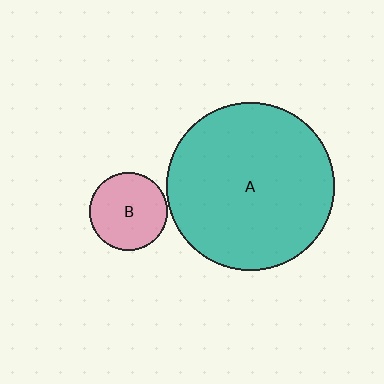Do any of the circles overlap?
No, none of the circles overlap.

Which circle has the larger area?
Circle A (teal).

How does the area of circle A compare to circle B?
Approximately 4.6 times.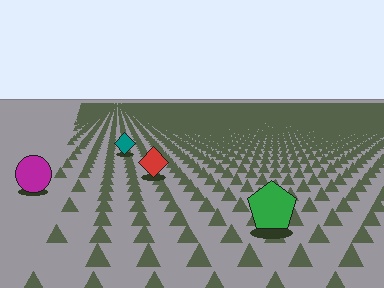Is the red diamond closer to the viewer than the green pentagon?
No. The green pentagon is closer — you can tell from the texture gradient: the ground texture is coarser near it.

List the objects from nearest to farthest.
From nearest to farthest: the green pentagon, the magenta circle, the red diamond, the teal diamond.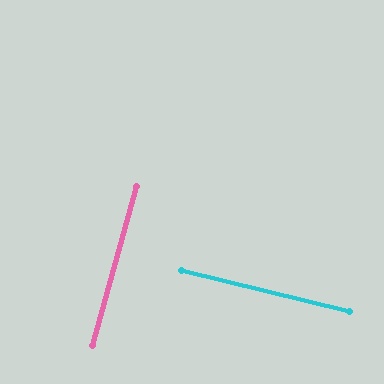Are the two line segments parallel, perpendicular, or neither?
Perpendicular — they meet at approximately 88°.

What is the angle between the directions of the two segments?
Approximately 88 degrees.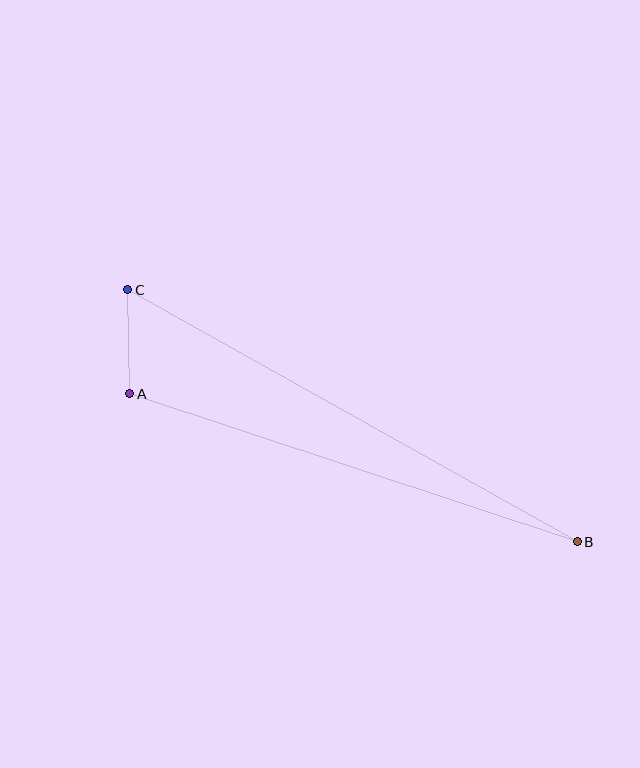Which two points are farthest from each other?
Points B and C are farthest from each other.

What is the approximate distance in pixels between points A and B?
The distance between A and B is approximately 472 pixels.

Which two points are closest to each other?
Points A and C are closest to each other.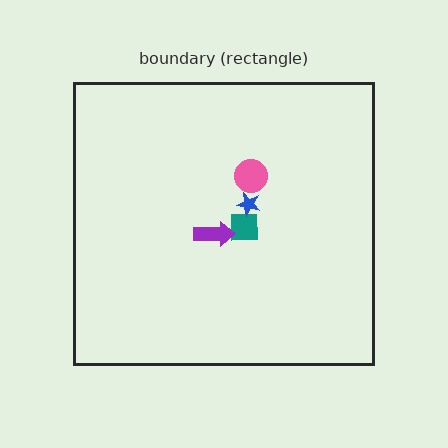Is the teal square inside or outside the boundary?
Inside.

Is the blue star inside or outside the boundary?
Inside.